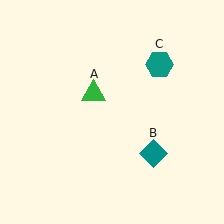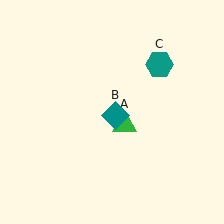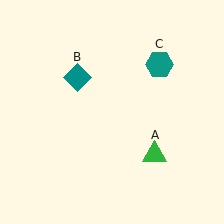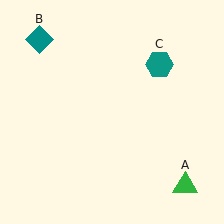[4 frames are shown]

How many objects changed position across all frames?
2 objects changed position: green triangle (object A), teal diamond (object B).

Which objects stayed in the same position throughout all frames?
Teal hexagon (object C) remained stationary.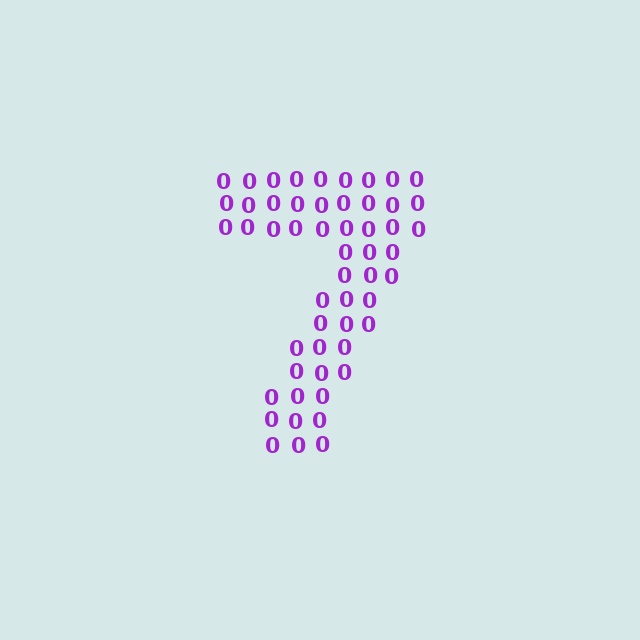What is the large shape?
The large shape is the digit 7.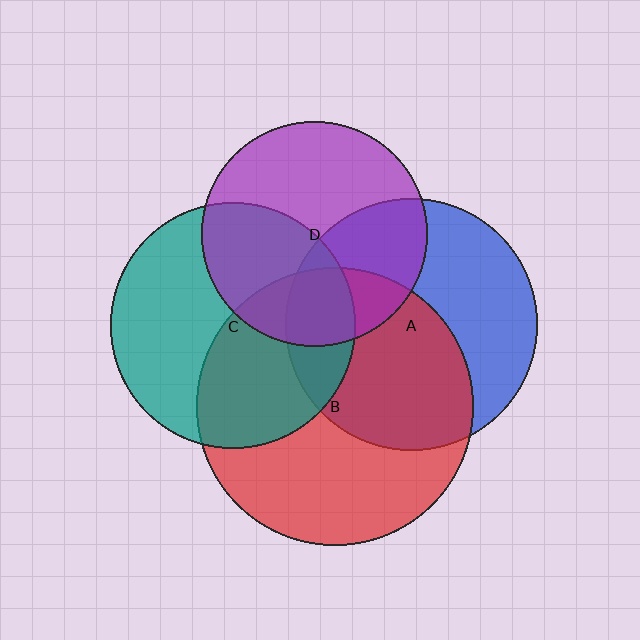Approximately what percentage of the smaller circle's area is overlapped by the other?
Approximately 25%.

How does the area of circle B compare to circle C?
Approximately 1.3 times.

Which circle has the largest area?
Circle B (red).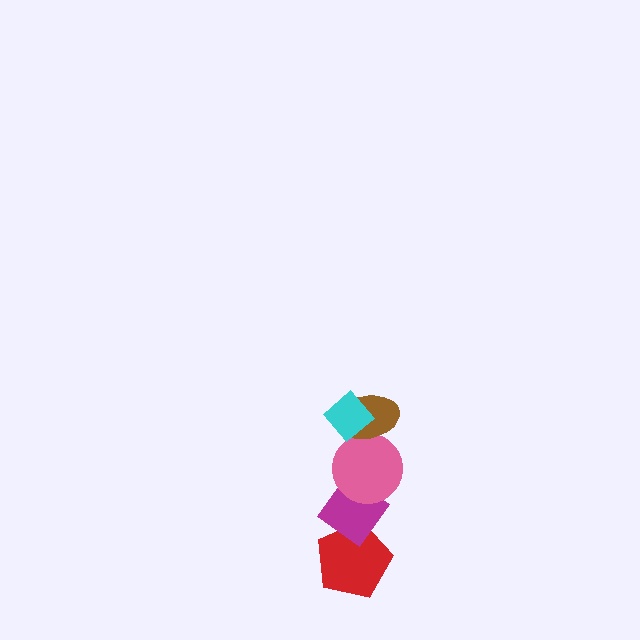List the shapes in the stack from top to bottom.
From top to bottom: the cyan diamond, the brown ellipse, the pink circle, the magenta diamond, the red pentagon.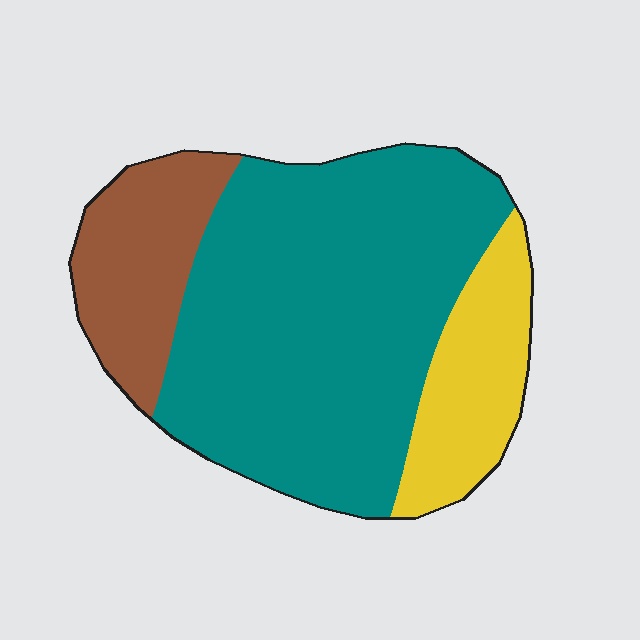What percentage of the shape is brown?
Brown covers 18% of the shape.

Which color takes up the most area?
Teal, at roughly 65%.